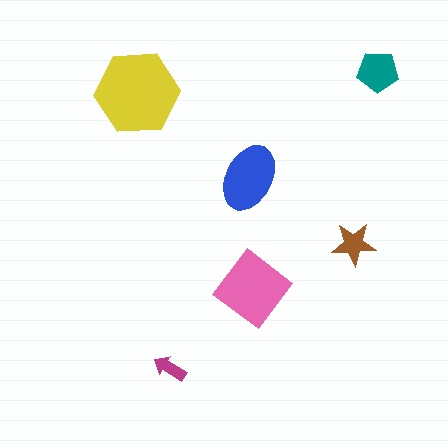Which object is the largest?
The yellow hexagon.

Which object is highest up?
The teal pentagon is topmost.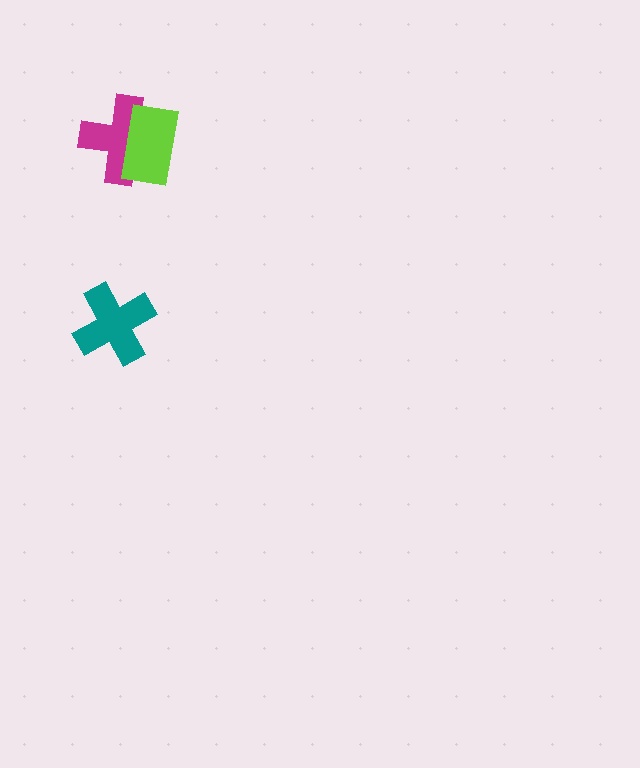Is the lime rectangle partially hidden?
No, no other shape covers it.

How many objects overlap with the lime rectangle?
1 object overlaps with the lime rectangle.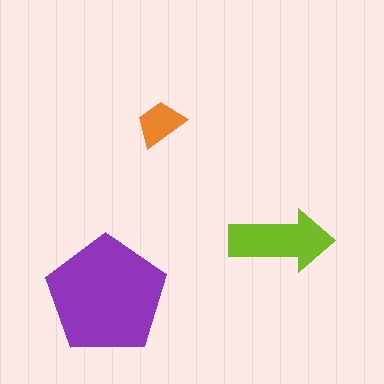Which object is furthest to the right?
The lime arrow is rightmost.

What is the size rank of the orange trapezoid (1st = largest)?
3rd.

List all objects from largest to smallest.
The purple pentagon, the lime arrow, the orange trapezoid.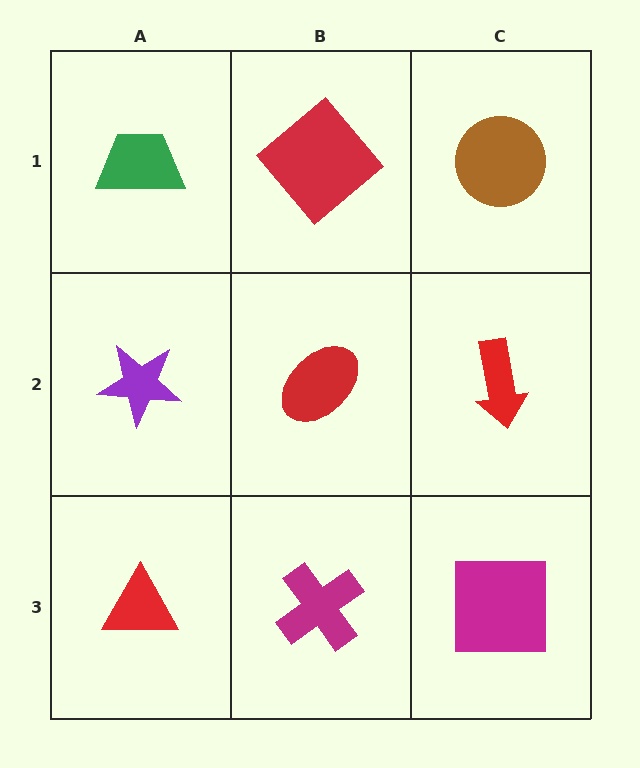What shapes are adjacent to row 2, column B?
A red diamond (row 1, column B), a magenta cross (row 3, column B), a purple star (row 2, column A), a red arrow (row 2, column C).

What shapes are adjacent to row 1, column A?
A purple star (row 2, column A), a red diamond (row 1, column B).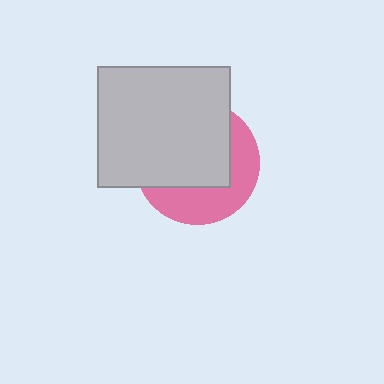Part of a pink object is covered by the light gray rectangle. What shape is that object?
It is a circle.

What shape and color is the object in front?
The object in front is a light gray rectangle.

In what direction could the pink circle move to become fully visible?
The pink circle could move toward the lower-right. That would shift it out from behind the light gray rectangle entirely.